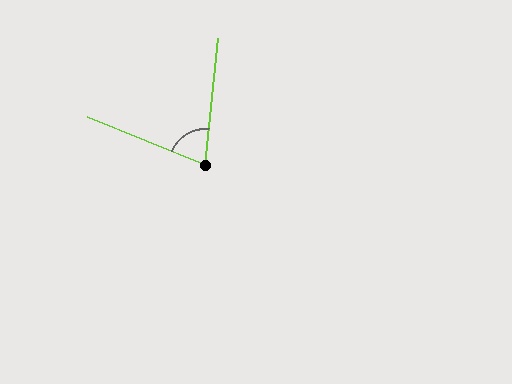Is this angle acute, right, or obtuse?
It is acute.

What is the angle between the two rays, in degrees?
Approximately 74 degrees.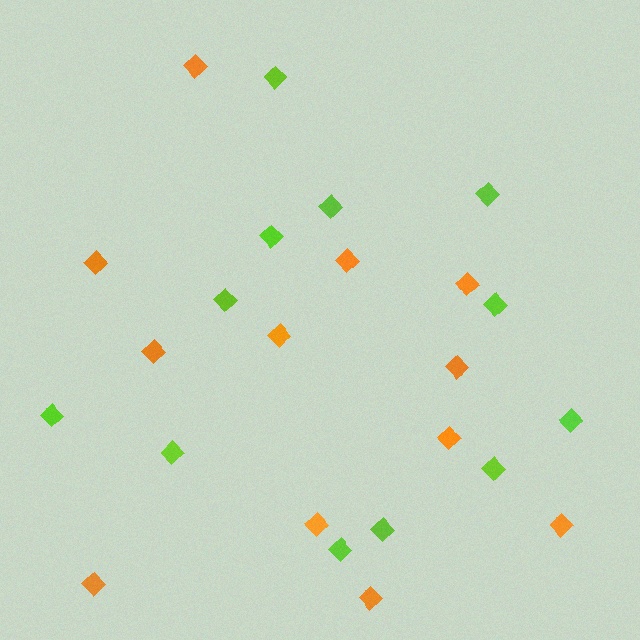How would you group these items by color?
There are 2 groups: one group of lime diamonds (12) and one group of orange diamonds (12).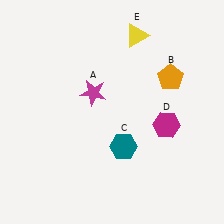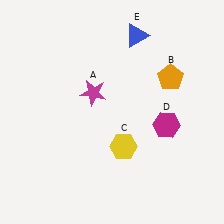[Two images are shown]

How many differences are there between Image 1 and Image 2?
There are 2 differences between the two images.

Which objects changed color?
C changed from teal to yellow. E changed from yellow to blue.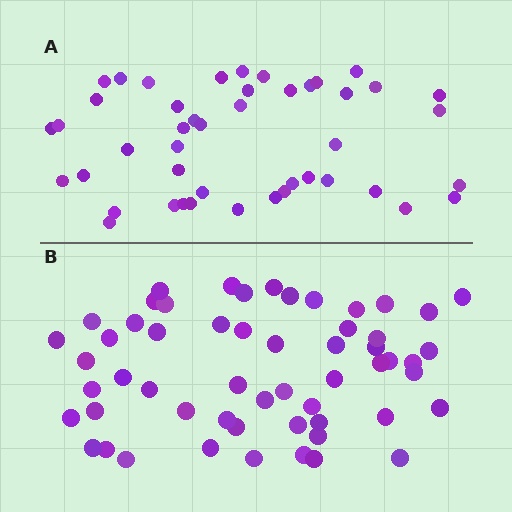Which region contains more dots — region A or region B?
Region B (the bottom region) has more dots.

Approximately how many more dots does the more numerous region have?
Region B has roughly 12 or so more dots than region A.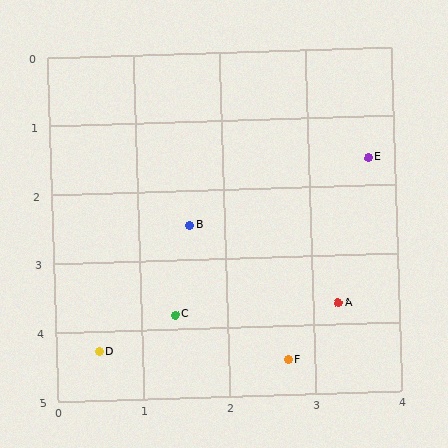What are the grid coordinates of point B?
Point B is at approximately (1.6, 2.5).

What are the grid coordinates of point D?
Point D is at approximately (0.5, 4.3).